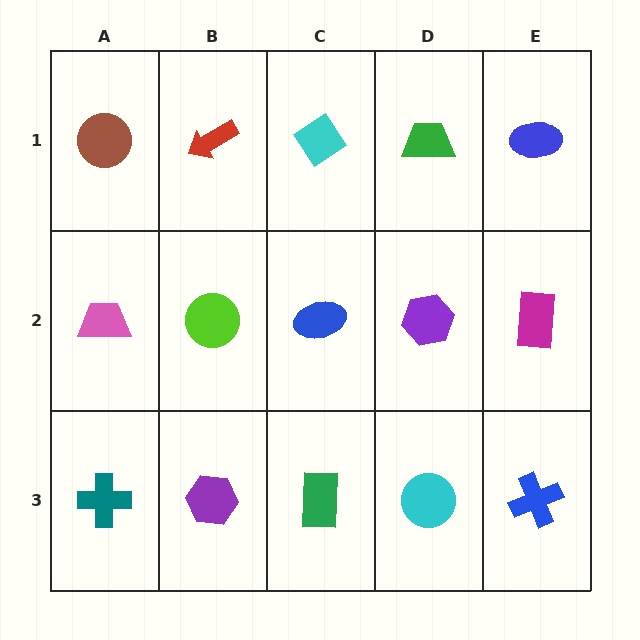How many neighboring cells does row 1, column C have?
3.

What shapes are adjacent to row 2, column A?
A brown circle (row 1, column A), a teal cross (row 3, column A), a lime circle (row 2, column B).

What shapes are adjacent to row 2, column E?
A blue ellipse (row 1, column E), a blue cross (row 3, column E), a purple hexagon (row 2, column D).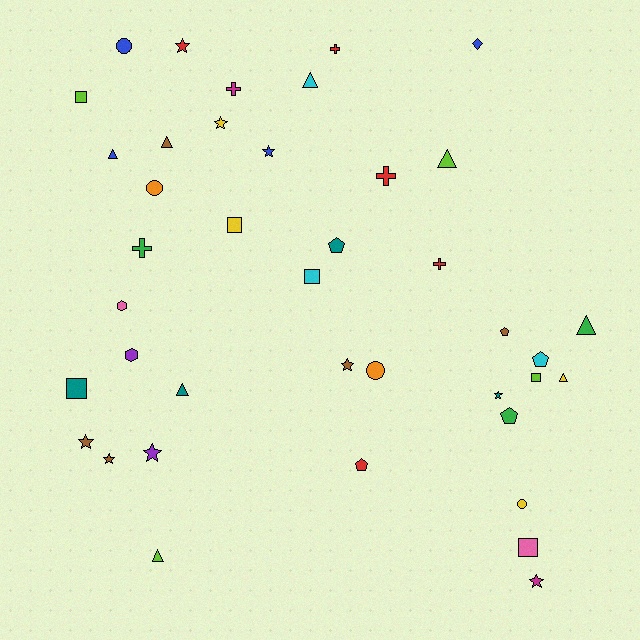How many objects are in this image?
There are 40 objects.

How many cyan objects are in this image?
There are 3 cyan objects.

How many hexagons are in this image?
There are 2 hexagons.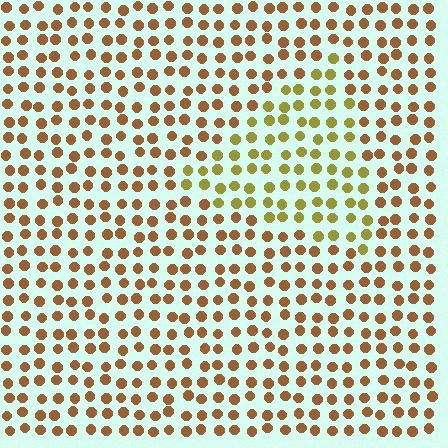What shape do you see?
I see a triangle.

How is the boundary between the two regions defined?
The boundary is defined purely by a slight shift in hue (about 35 degrees). Spacing, size, and orientation are identical on both sides.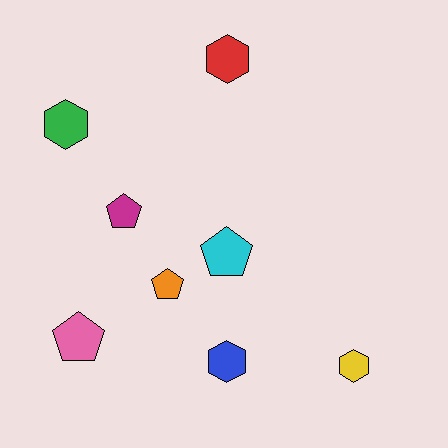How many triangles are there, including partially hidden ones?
There are no triangles.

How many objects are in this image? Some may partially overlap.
There are 8 objects.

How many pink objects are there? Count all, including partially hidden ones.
There is 1 pink object.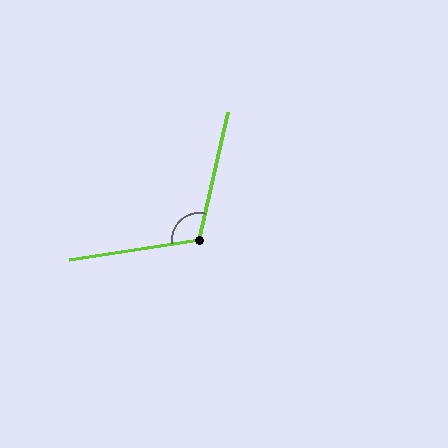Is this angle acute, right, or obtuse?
It is obtuse.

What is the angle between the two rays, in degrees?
Approximately 112 degrees.